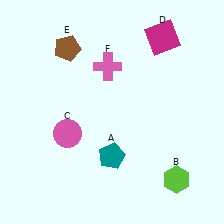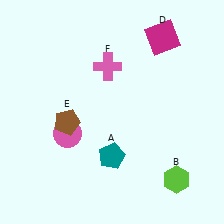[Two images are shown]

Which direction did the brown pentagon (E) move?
The brown pentagon (E) moved down.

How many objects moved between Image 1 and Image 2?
1 object moved between the two images.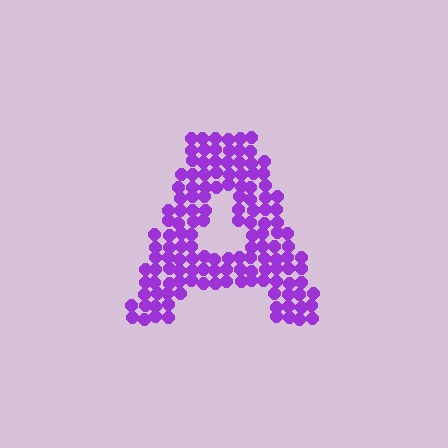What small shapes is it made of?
It is made of small circles.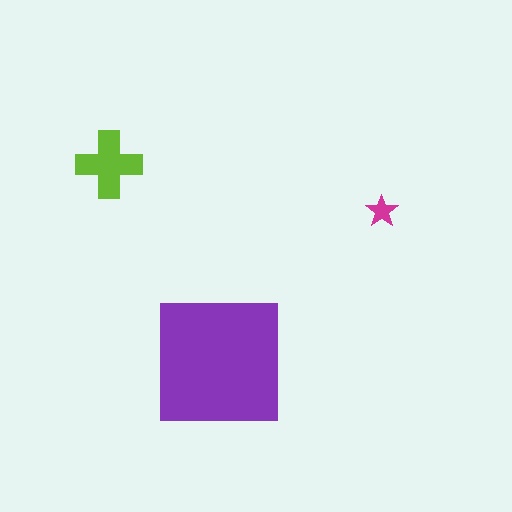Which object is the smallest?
The magenta star.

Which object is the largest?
The purple square.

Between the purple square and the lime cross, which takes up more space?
The purple square.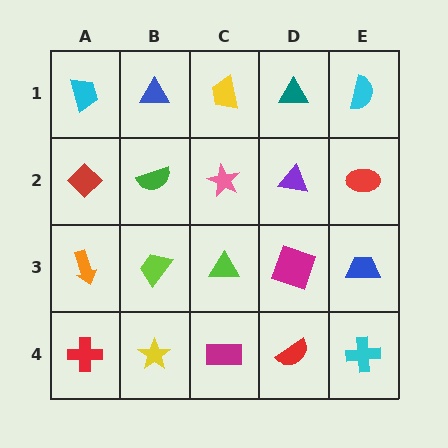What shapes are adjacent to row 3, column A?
A red diamond (row 2, column A), a red cross (row 4, column A), a lime trapezoid (row 3, column B).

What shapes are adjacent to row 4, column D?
A magenta square (row 3, column D), a magenta rectangle (row 4, column C), a cyan cross (row 4, column E).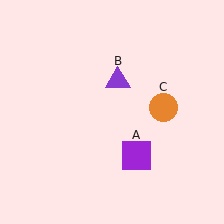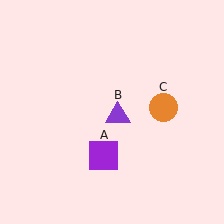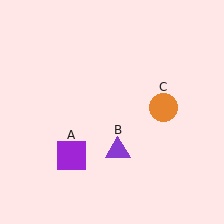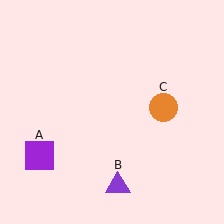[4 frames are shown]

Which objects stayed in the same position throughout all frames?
Orange circle (object C) remained stationary.